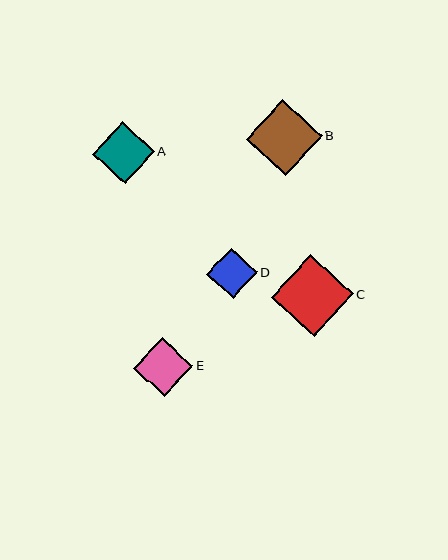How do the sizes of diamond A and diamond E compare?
Diamond A and diamond E are approximately the same size.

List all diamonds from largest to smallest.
From largest to smallest: C, B, A, E, D.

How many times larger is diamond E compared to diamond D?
Diamond E is approximately 1.2 times the size of diamond D.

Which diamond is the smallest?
Diamond D is the smallest with a size of approximately 51 pixels.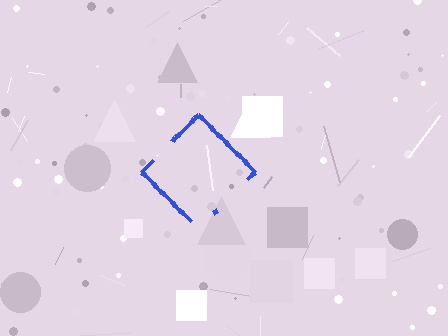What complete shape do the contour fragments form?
The contour fragments form a diamond.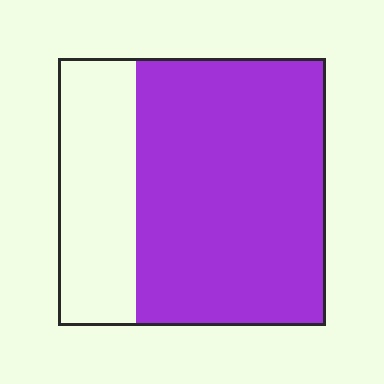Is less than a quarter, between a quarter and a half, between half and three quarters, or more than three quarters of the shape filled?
Between half and three quarters.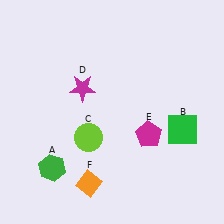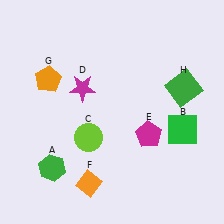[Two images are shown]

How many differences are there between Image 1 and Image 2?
There are 2 differences between the two images.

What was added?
An orange pentagon (G), a green square (H) were added in Image 2.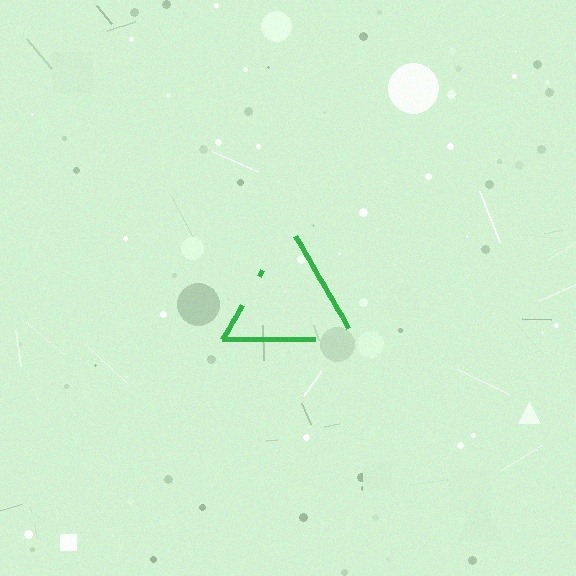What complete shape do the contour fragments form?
The contour fragments form a triangle.